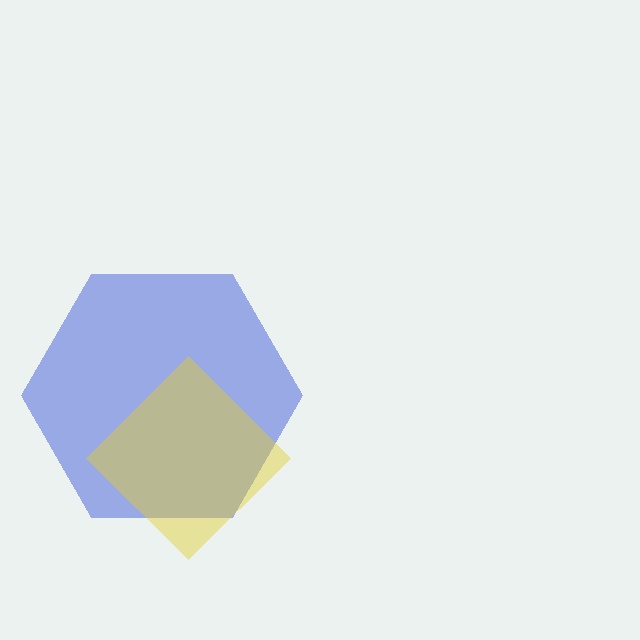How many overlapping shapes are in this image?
There are 2 overlapping shapes in the image.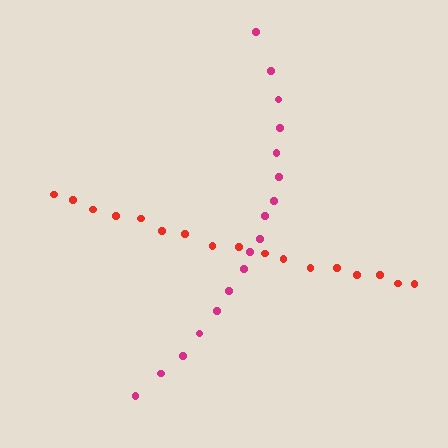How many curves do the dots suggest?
There are 2 distinct paths.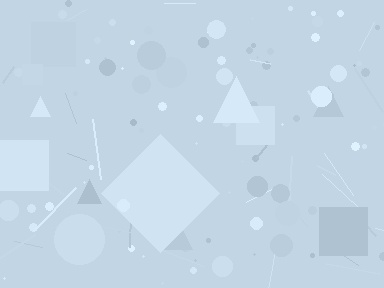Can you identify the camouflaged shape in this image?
The camouflaged shape is a diamond.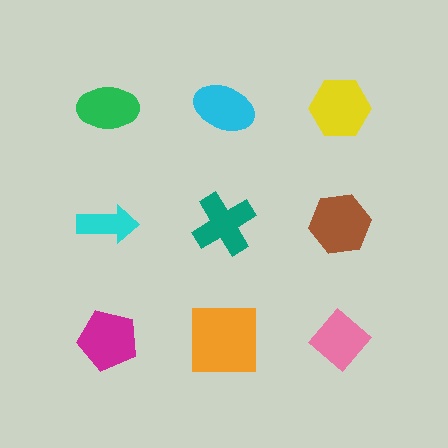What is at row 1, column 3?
A yellow hexagon.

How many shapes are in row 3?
3 shapes.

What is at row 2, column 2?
A teal cross.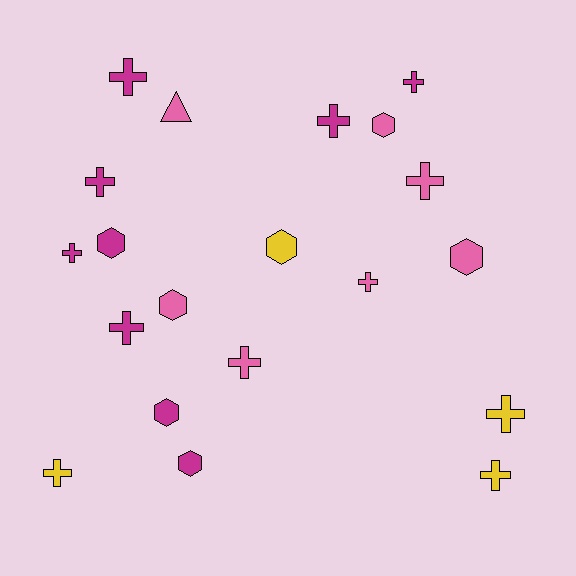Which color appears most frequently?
Magenta, with 9 objects.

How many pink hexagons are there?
There are 3 pink hexagons.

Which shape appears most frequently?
Cross, with 12 objects.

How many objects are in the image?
There are 20 objects.